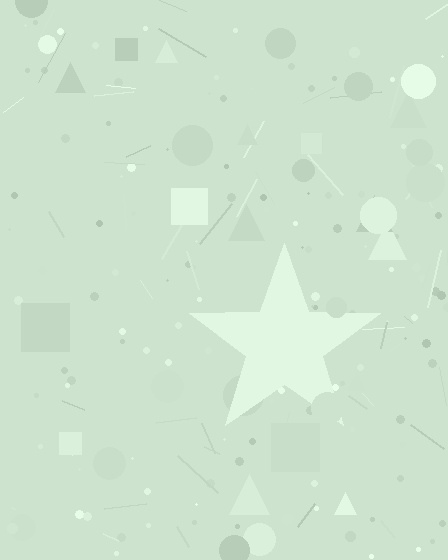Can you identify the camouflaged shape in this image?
The camouflaged shape is a star.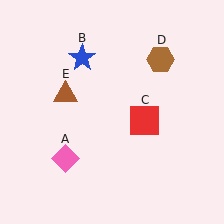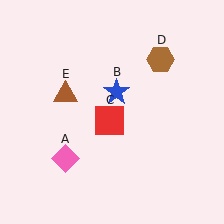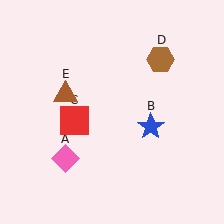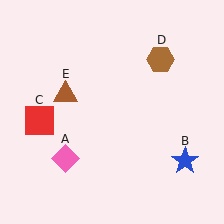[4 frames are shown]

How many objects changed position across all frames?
2 objects changed position: blue star (object B), red square (object C).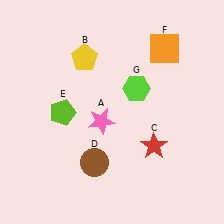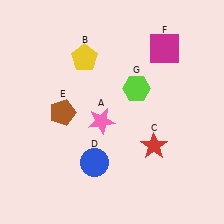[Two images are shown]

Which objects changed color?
D changed from brown to blue. E changed from lime to brown. F changed from orange to magenta.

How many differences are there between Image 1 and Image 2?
There are 3 differences between the two images.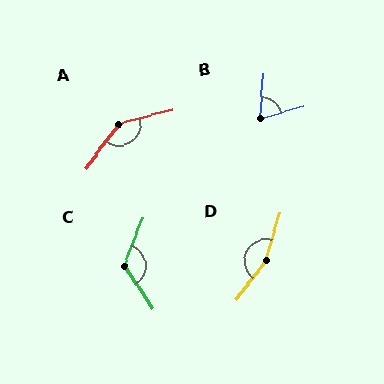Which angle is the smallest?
B, at approximately 69 degrees.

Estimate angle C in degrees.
Approximately 124 degrees.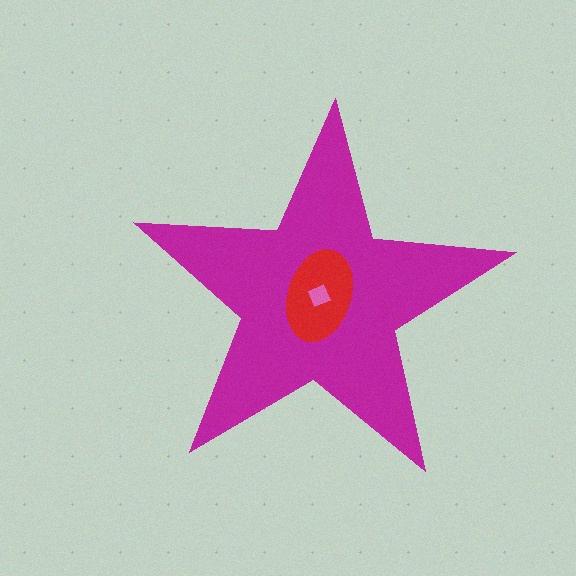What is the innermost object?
The pink diamond.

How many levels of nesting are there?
3.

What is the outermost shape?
The magenta star.